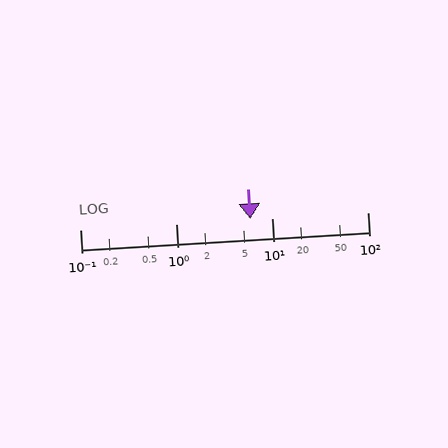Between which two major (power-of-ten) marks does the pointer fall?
The pointer is between 1 and 10.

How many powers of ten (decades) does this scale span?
The scale spans 3 decades, from 0.1 to 100.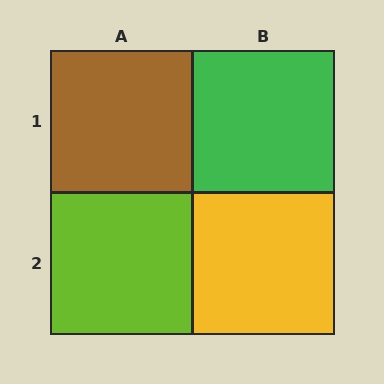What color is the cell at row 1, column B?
Green.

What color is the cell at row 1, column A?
Brown.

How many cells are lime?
1 cell is lime.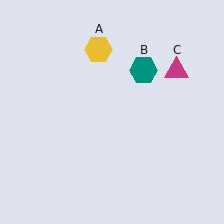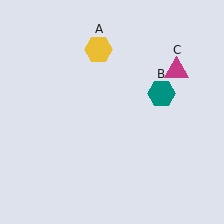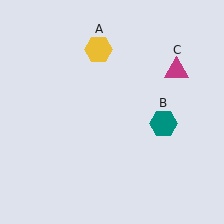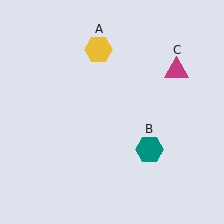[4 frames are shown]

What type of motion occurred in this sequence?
The teal hexagon (object B) rotated clockwise around the center of the scene.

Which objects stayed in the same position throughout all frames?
Yellow hexagon (object A) and magenta triangle (object C) remained stationary.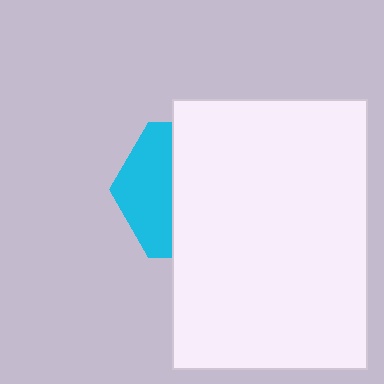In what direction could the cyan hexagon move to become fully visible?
The cyan hexagon could move left. That would shift it out from behind the white rectangle entirely.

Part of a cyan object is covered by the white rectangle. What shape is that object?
It is a hexagon.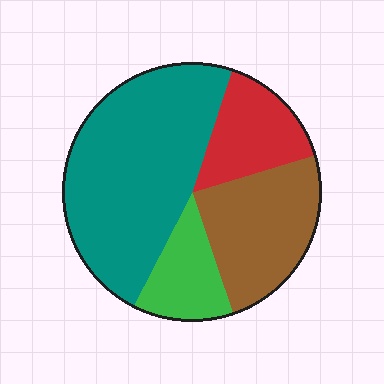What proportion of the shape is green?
Green covers around 15% of the shape.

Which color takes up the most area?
Teal, at roughly 50%.